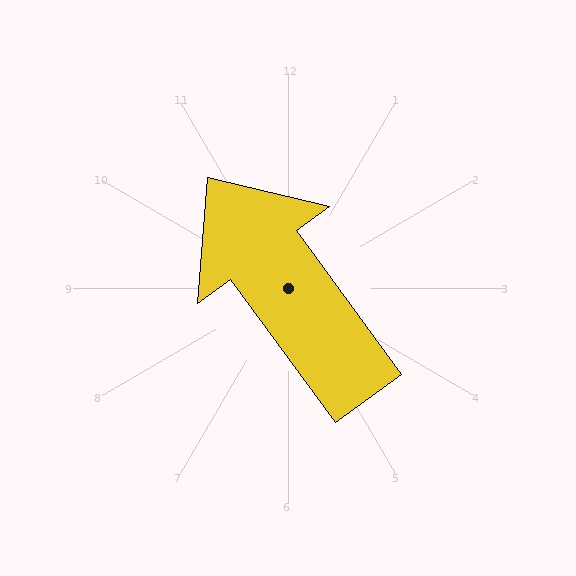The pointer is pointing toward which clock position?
Roughly 11 o'clock.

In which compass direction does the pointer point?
Northwest.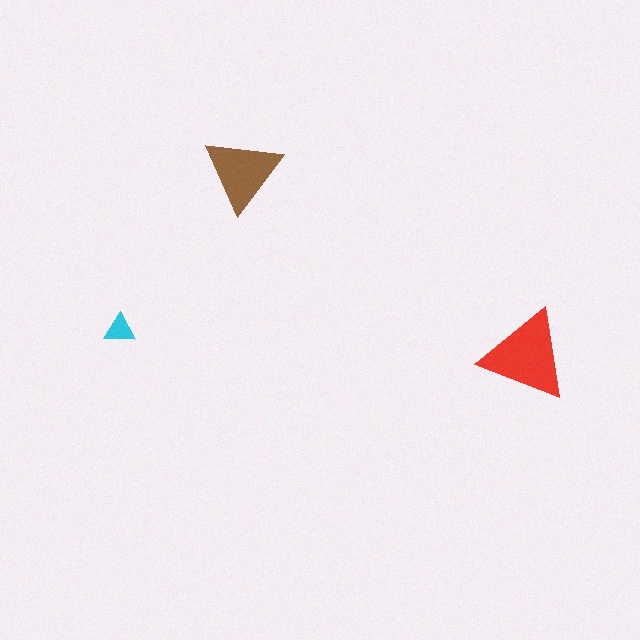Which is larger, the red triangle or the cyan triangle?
The red one.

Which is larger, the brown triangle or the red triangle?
The red one.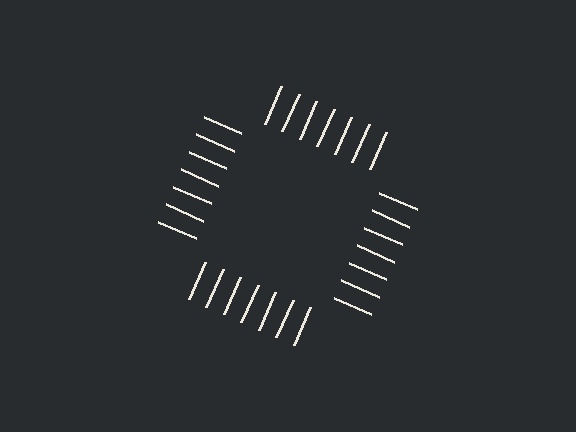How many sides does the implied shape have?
4 sides — the line-ends trace a square.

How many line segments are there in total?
28 — 7 along each of the 4 edges.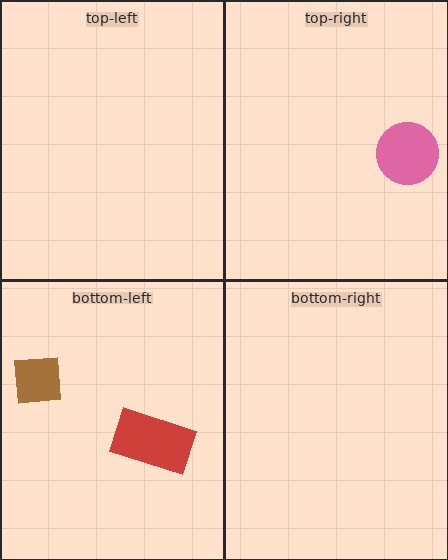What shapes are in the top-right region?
The pink circle.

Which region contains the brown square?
The bottom-left region.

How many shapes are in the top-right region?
1.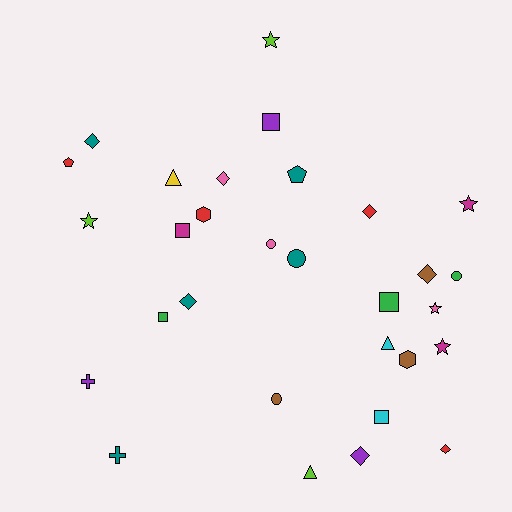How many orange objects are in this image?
There are no orange objects.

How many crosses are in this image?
There are 2 crosses.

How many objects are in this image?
There are 30 objects.